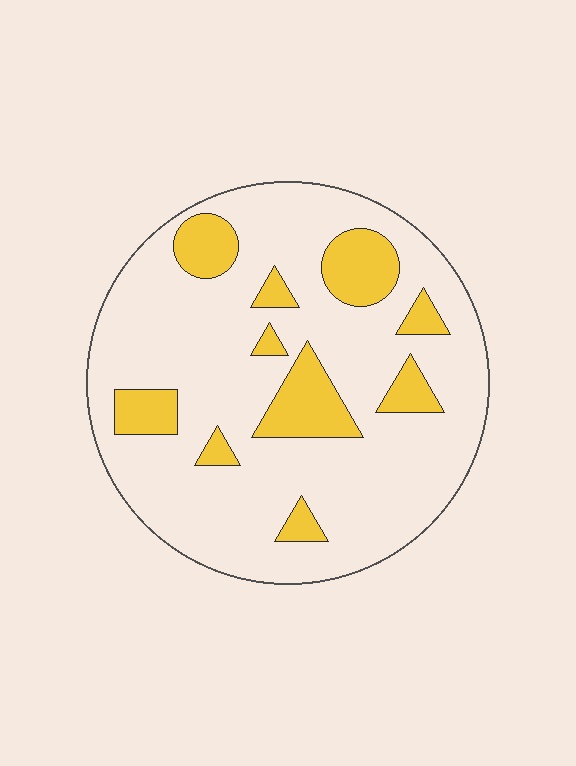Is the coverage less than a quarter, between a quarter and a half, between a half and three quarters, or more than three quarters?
Less than a quarter.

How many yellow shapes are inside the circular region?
10.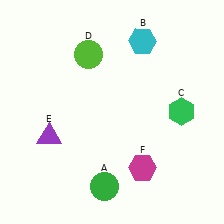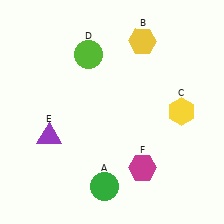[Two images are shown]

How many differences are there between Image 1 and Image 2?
There are 2 differences between the two images.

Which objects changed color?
B changed from cyan to yellow. C changed from green to yellow.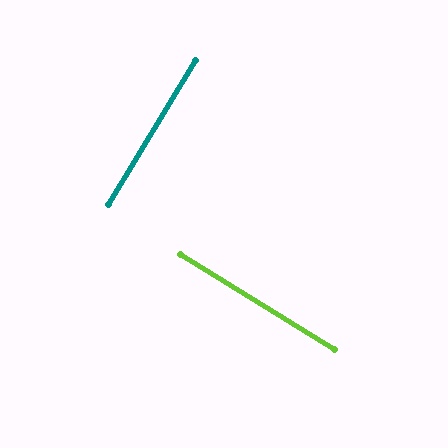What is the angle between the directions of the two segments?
Approximately 90 degrees.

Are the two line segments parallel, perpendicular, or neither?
Perpendicular — they meet at approximately 90°.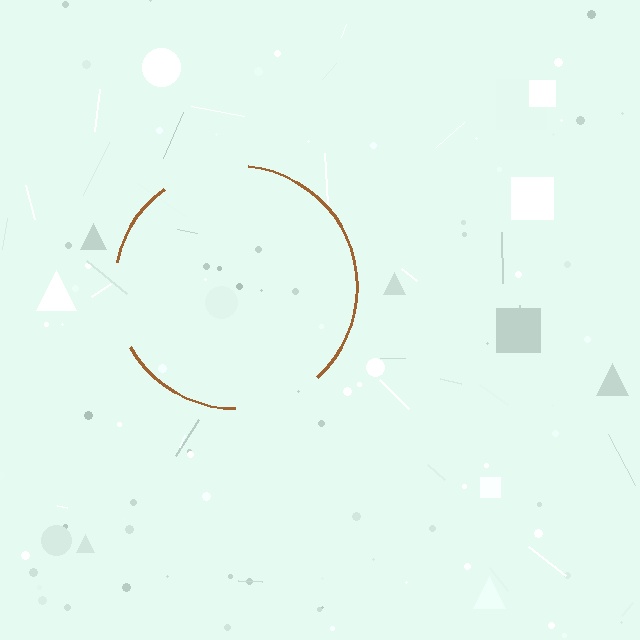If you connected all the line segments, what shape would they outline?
They would outline a circle.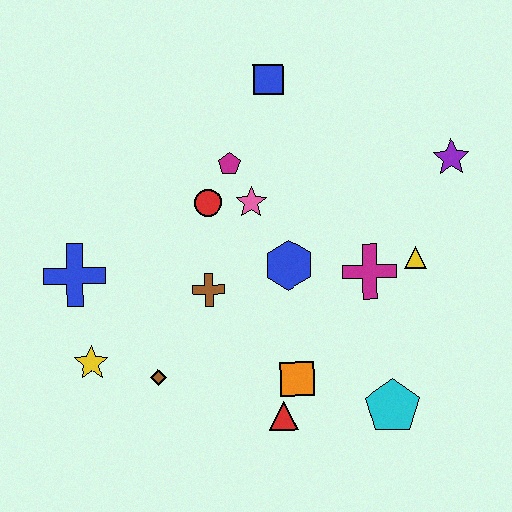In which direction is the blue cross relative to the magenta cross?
The blue cross is to the left of the magenta cross.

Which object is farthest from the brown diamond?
The purple star is farthest from the brown diamond.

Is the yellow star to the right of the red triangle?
No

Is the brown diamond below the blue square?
Yes